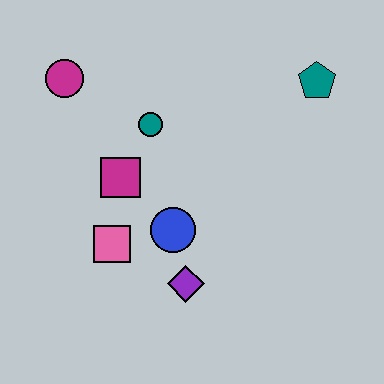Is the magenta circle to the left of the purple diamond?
Yes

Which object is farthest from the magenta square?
The teal pentagon is farthest from the magenta square.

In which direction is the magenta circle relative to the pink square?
The magenta circle is above the pink square.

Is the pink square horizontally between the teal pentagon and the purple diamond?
No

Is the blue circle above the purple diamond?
Yes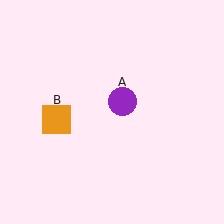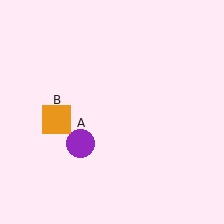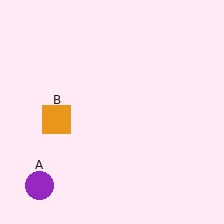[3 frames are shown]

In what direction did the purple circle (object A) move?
The purple circle (object A) moved down and to the left.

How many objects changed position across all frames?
1 object changed position: purple circle (object A).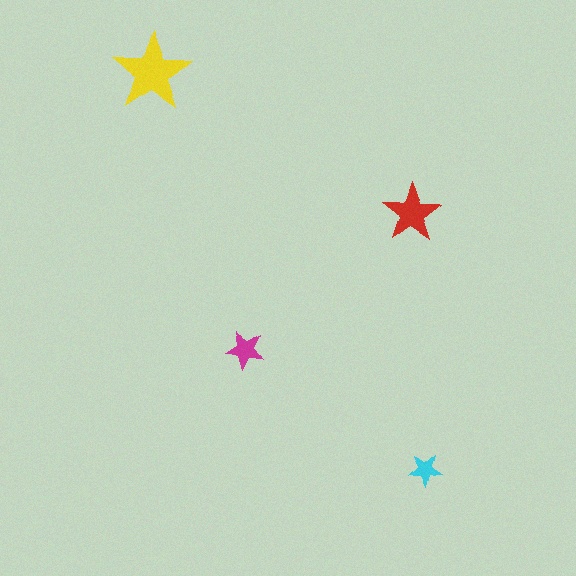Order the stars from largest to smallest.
the yellow one, the red one, the magenta one, the cyan one.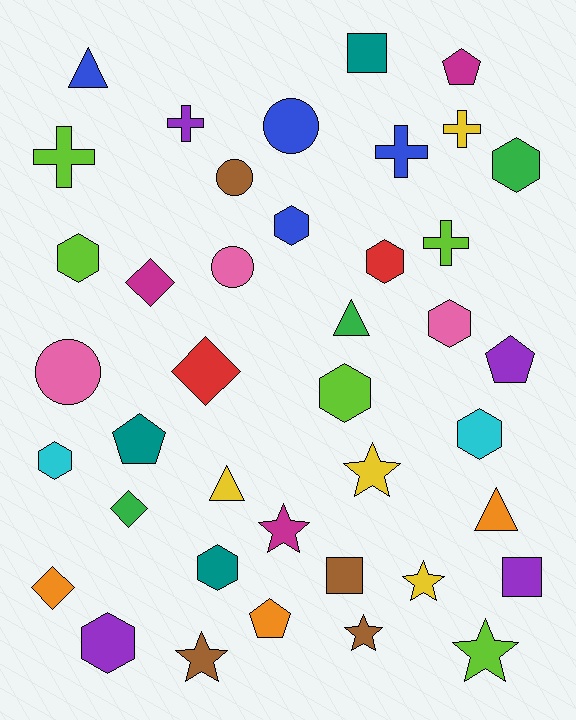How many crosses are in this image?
There are 5 crosses.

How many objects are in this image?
There are 40 objects.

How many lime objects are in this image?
There are 5 lime objects.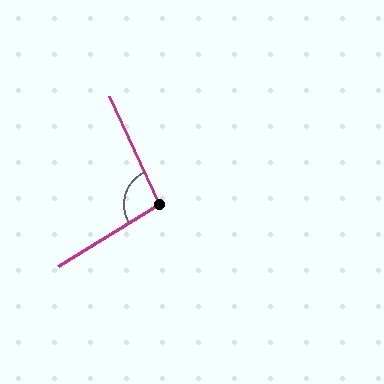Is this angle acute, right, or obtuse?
It is obtuse.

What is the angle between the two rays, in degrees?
Approximately 97 degrees.